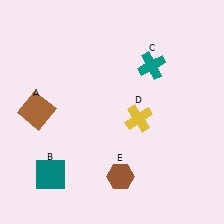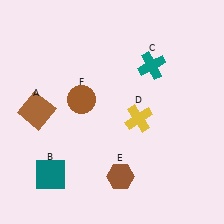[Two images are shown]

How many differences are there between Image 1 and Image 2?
There is 1 difference between the two images.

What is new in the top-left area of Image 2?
A brown circle (F) was added in the top-left area of Image 2.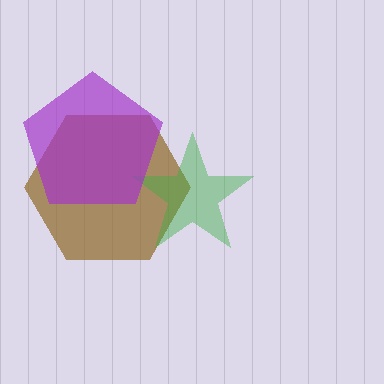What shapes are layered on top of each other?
The layered shapes are: a brown hexagon, a green star, a purple pentagon.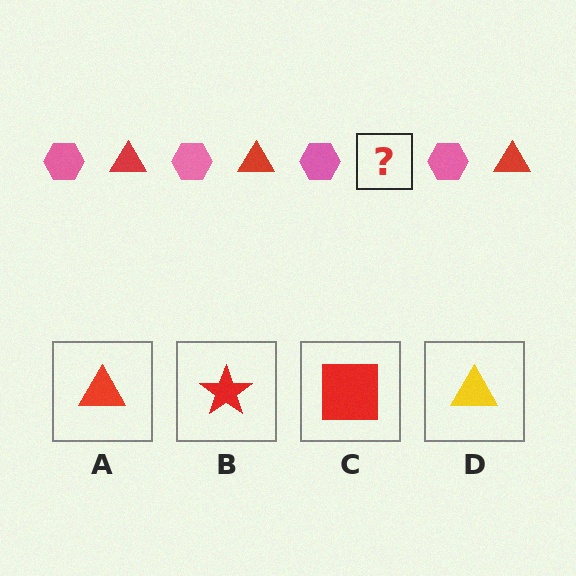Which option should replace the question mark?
Option A.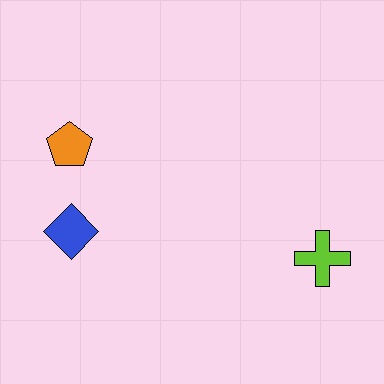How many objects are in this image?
There are 3 objects.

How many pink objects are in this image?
There are no pink objects.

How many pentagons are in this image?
There is 1 pentagon.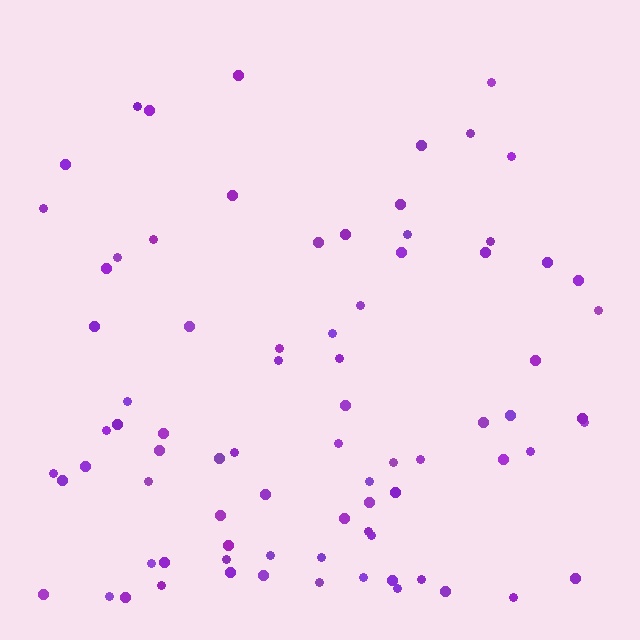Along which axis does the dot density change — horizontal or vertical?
Vertical.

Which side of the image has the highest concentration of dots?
The bottom.